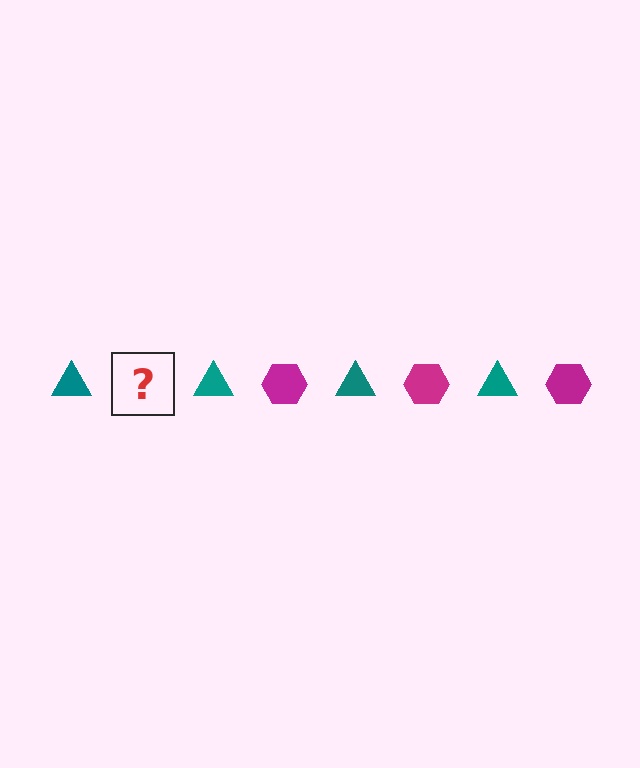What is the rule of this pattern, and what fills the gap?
The rule is that the pattern alternates between teal triangle and magenta hexagon. The gap should be filled with a magenta hexagon.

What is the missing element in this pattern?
The missing element is a magenta hexagon.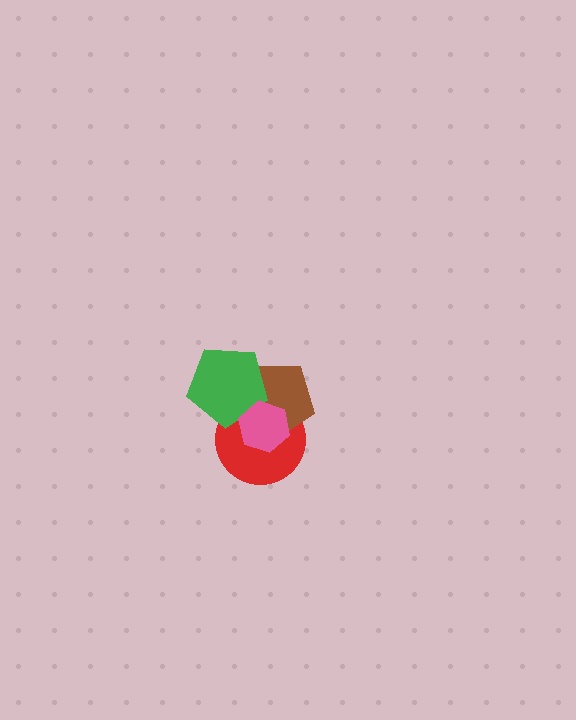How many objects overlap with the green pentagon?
3 objects overlap with the green pentagon.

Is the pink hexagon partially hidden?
No, no other shape covers it.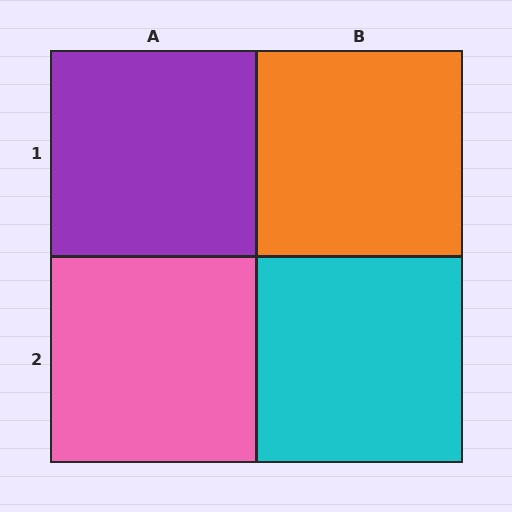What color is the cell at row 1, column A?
Purple.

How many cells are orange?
1 cell is orange.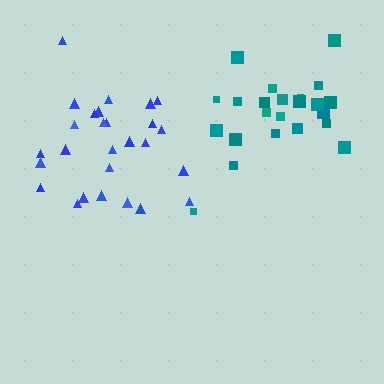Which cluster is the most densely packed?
Blue.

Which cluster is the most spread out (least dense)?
Teal.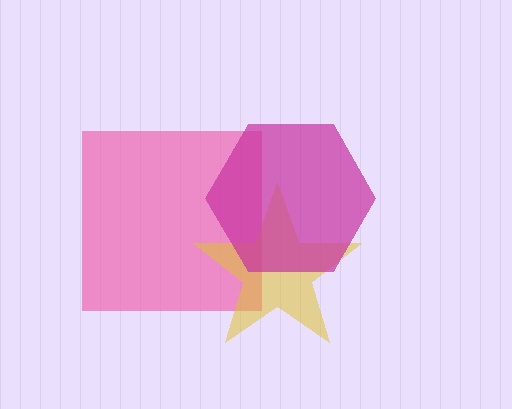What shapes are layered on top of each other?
The layered shapes are: a pink square, a yellow star, a magenta hexagon.